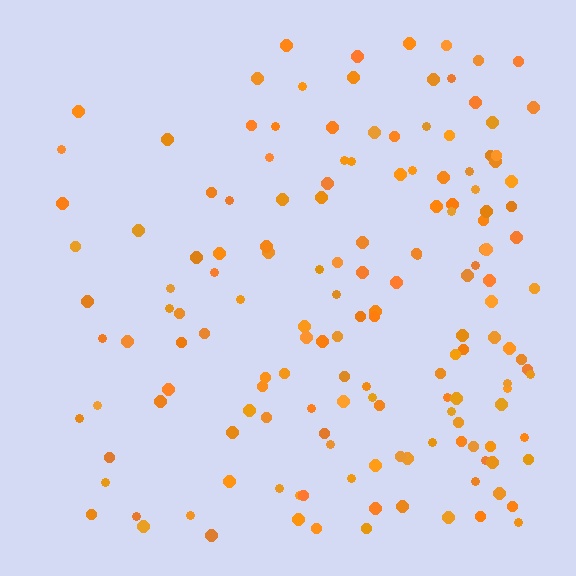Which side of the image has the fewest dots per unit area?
The left.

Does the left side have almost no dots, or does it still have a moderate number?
Still a moderate number, just noticeably fewer than the right.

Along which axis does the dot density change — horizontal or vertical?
Horizontal.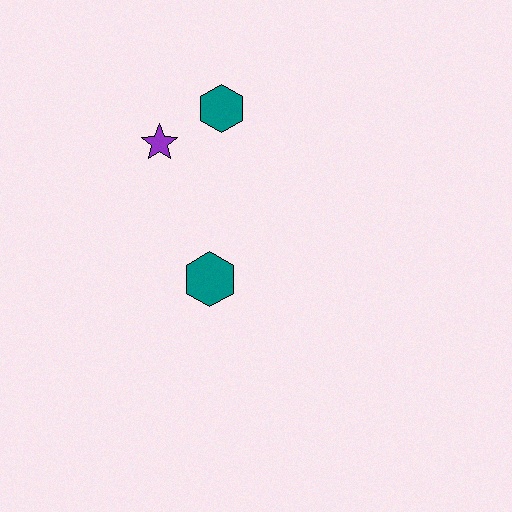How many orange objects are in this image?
There are no orange objects.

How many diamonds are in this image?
There are no diamonds.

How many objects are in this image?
There are 3 objects.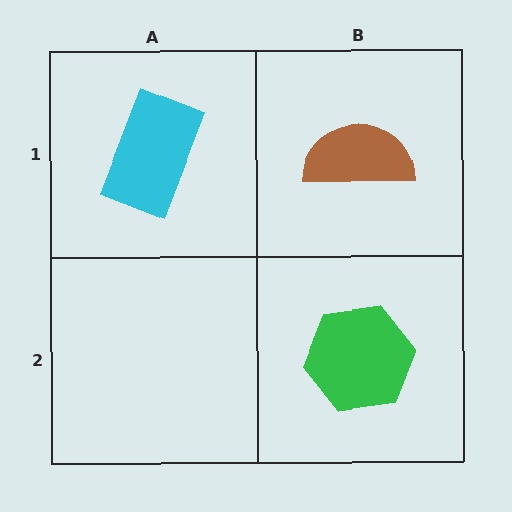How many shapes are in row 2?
1 shape.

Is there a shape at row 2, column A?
No, that cell is empty.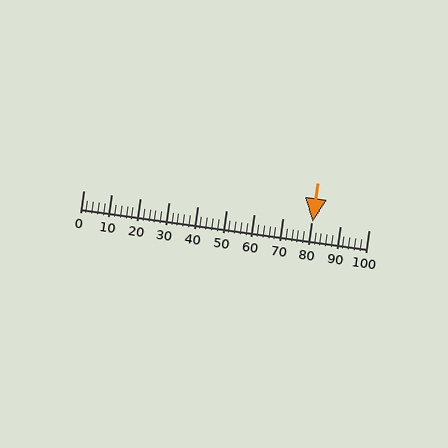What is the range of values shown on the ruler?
The ruler shows values from 0 to 100.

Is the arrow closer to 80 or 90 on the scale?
The arrow is closer to 80.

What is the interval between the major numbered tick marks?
The major tick marks are spaced 10 units apart.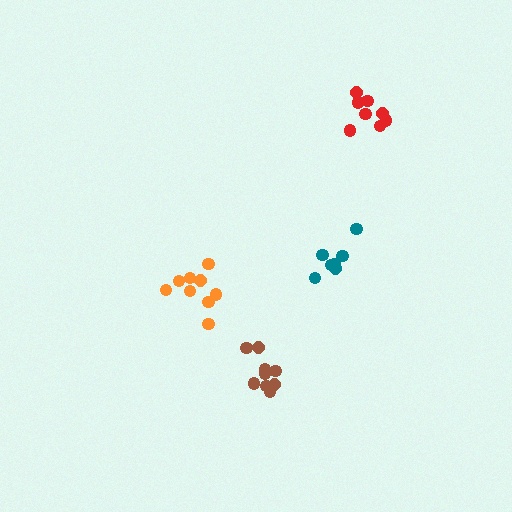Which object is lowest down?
The brown cluster is bottommost.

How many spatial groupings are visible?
There are 4 spatial groupings.